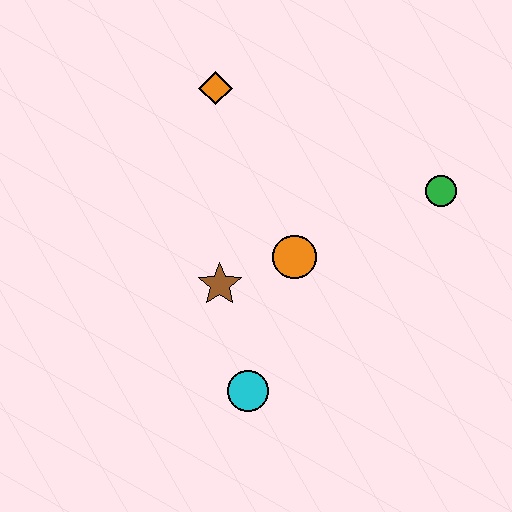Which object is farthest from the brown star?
The green circle is farthest from the brown star.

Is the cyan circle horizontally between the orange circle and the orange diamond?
Yes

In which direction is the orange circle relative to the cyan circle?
The orange circle is above the cyan circle.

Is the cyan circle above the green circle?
No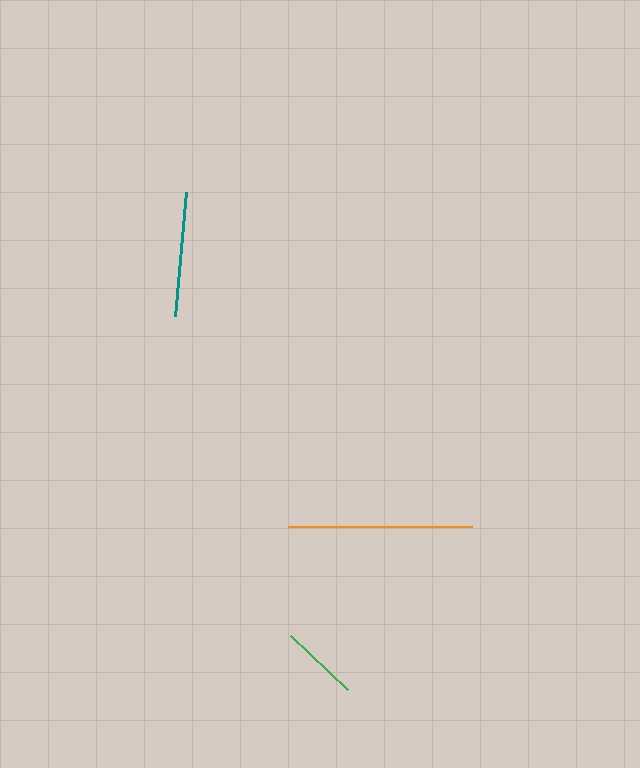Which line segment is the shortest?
The green line is the shortest at approximately 78 pixels.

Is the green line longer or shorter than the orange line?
The orange line is longer than the green line.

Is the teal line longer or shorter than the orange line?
The orange line is longer than the teal line.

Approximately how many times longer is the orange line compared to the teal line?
The orange line is approximately 1.5 times the length of the teal line.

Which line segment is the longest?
The orange line is the longest at approximately 184 pixels.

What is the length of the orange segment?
The orange segment is approximately 184 pixels long.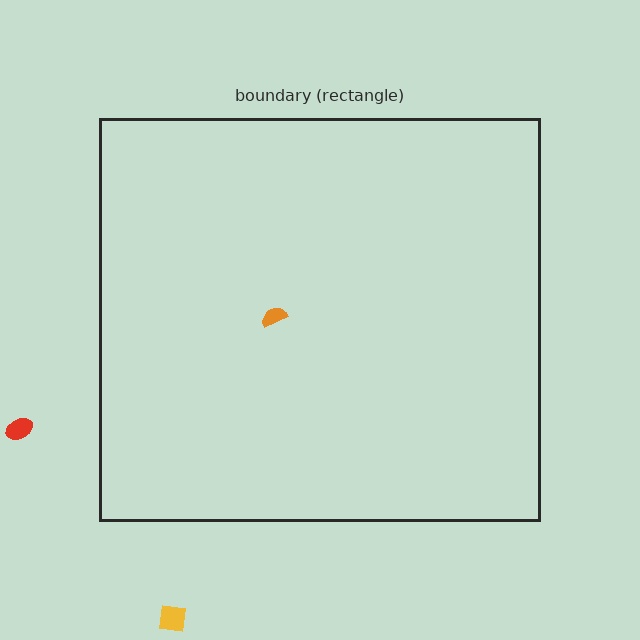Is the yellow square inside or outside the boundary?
Outside.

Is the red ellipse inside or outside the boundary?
Outside.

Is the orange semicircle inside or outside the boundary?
Inside.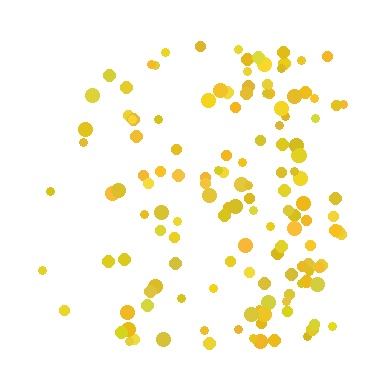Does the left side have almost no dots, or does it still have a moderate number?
Still a moderate number, just noticeably fewer than the right.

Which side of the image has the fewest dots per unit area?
The left.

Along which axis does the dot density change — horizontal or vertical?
Horizontal.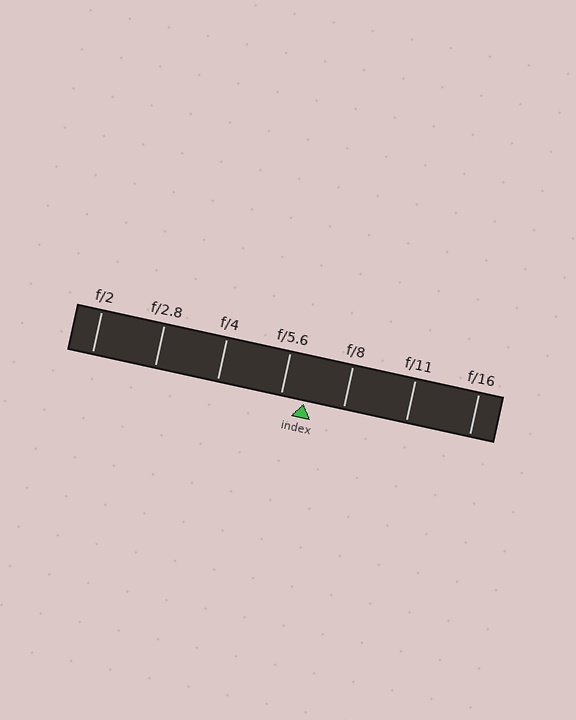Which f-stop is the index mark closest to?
The index mark is closest to f/5.6.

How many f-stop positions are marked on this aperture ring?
There are 7 f-stop positions marked.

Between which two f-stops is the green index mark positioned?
The index mark is between f/5.6 and f/8.